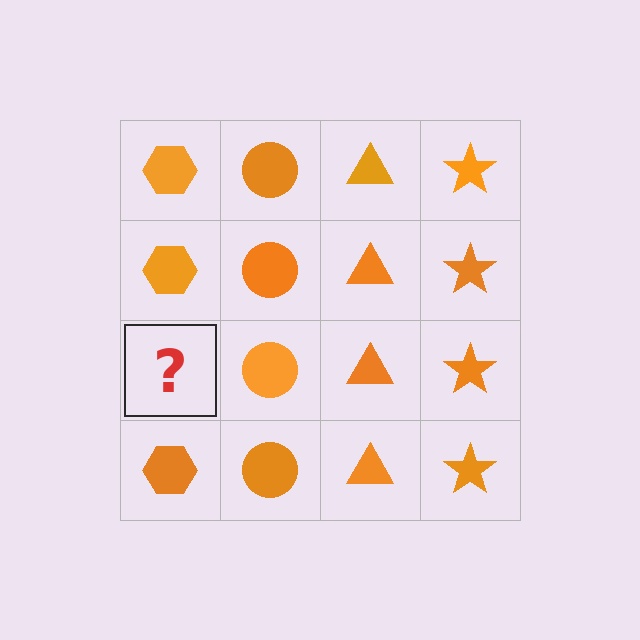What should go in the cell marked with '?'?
The missing cell should contain an orange hexagon.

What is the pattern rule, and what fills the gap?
The rule is that each column has a consistent shape. The gap should be filled with an orange hexagon.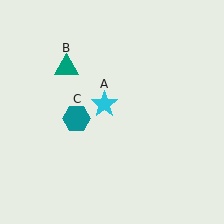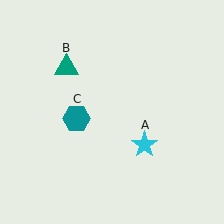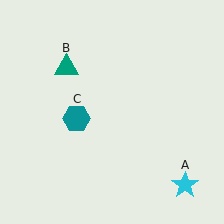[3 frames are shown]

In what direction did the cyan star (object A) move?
The cyan star (object A) moved down and to the right.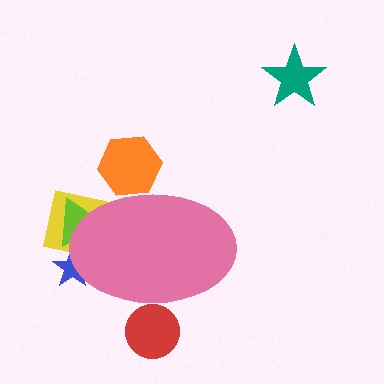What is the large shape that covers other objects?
A pink ellipse.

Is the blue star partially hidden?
Yes, the blue star is partially hidden behind the pink ellipse.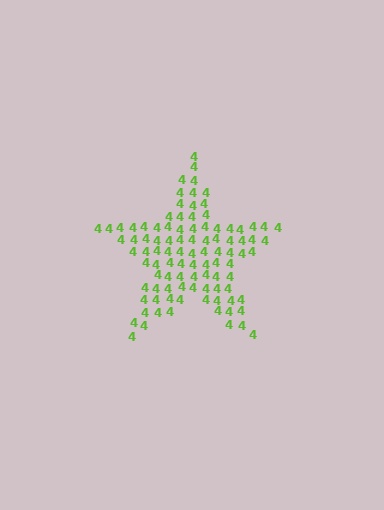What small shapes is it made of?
It is made of small digit 4's.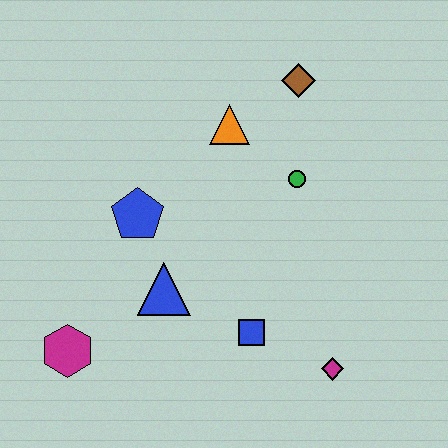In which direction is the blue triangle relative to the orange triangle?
The blue triangle is below the orange triangle.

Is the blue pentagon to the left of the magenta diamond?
Yes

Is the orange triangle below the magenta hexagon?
No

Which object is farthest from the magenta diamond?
The brown diamond is farthest from the magenta diamond.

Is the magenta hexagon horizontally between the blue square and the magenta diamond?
No